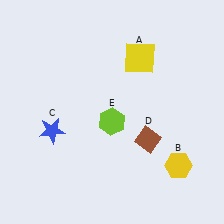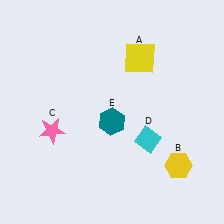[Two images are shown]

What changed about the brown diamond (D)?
In Image 1, D is brown. In Image 2, it changed to cyan.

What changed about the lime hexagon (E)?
In Image 1, E is lime. In Image 2, it changed to teal.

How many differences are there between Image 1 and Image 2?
There are 3 differences between the two images.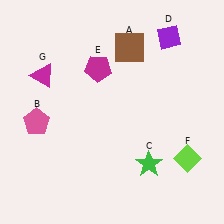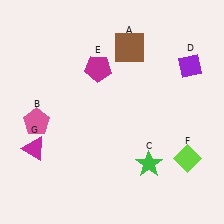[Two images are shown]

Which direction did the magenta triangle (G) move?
The magenta triangle (G) moved down.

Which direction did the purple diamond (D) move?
The purple diamond (D) moved down.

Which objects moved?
The objects that moved are: the purple diamond (D), the magenta triangle (G).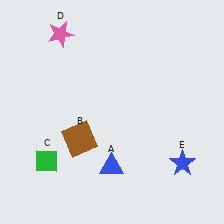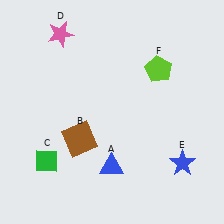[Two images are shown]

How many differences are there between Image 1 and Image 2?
There is 1 difference between the two images.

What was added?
A lime pentagon (F) was added in Image 2.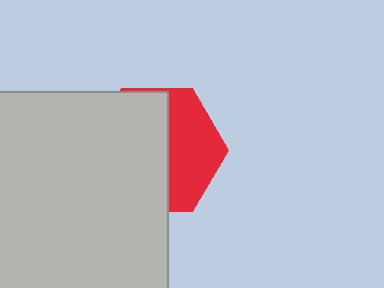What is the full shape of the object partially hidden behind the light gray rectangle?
The partially hidden object is a red hexagon.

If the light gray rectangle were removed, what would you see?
You would see the complete red hexagon.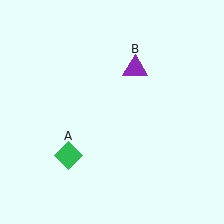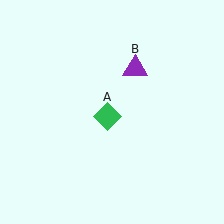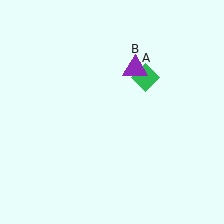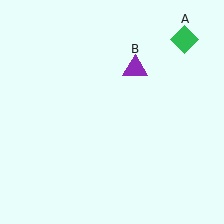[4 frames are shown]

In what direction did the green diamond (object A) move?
The green diamond (object A) moved up and to the right.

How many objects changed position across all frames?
1 object changed position: green diamond (object A).